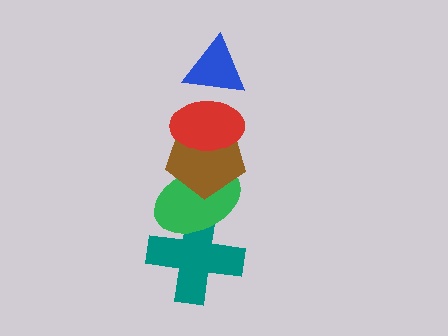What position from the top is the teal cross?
The teal cross is 5th from the top.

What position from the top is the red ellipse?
The red ellipse is 2nd from the top.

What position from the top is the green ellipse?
The green ellipse is 4th from the top.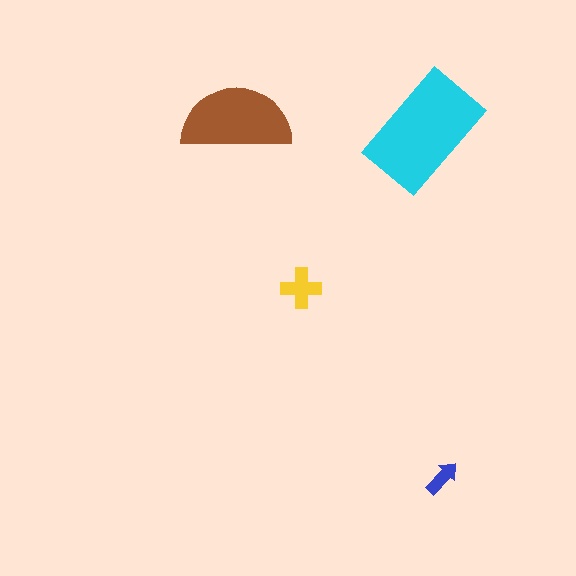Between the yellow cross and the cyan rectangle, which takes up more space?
The cyan rectangle.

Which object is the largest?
The cyan rectangle.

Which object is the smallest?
The blue arrow.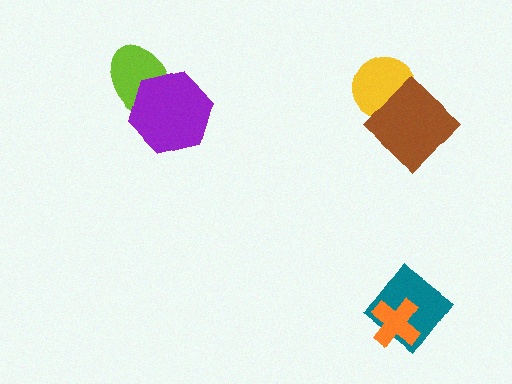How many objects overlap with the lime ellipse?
1 object overlaps with the lime ellipse.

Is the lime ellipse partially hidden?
Yes, it is partially covered by another shape.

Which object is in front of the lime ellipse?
The purple hexagon is in front of the lime ellipse.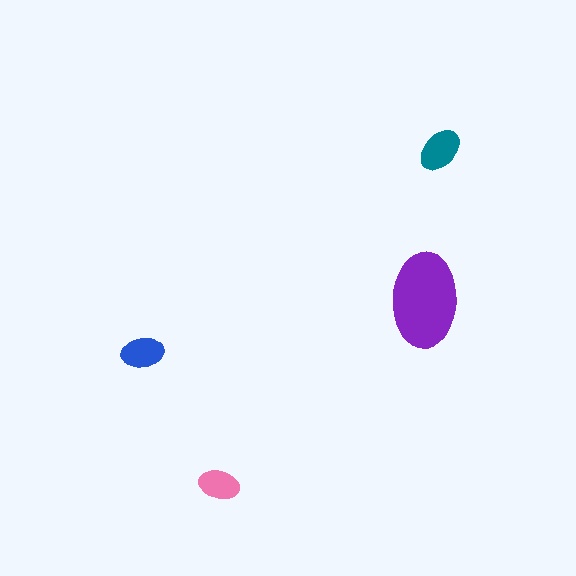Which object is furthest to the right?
The teal ellipse is rightmost.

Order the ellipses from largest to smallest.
the purple one, the teal one, the blue one, the pink one.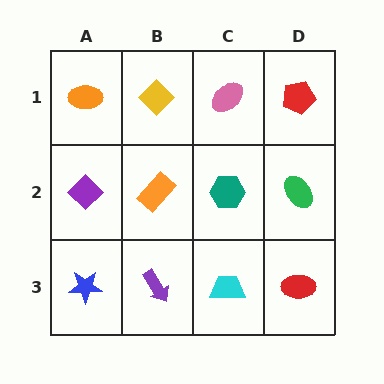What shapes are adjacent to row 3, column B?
An orange rectangle (row 2, column B), a blue star (row 3, column A), a cyan trapezoid (row 3, column C).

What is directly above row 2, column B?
A yellow diamond.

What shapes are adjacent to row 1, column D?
A green ellipse (row 2, column D), a pink ellipse (row 1, column C).